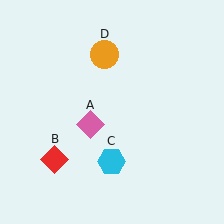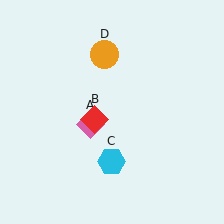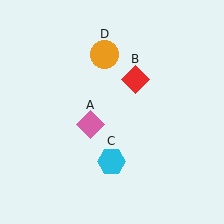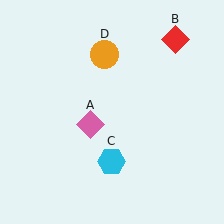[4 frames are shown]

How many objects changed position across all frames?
1 object changed position: red diamond (object B).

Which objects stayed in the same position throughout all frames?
Pink diamond (object A) and cyan hexagon (object C) and orange circle (object D) remained stationary.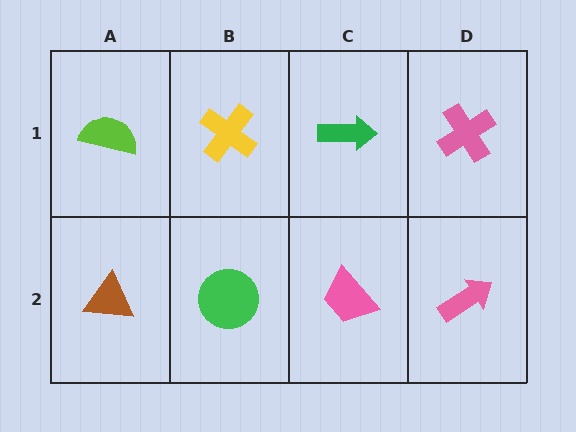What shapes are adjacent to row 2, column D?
A pink cross (row 1, column D), a pink trapezoid (row 2, column C).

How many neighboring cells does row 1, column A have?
2.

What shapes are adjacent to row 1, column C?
A pink trapezoid (row 2, column C), a yellow cross (row 1, column B), a pink cross (row 1, column D).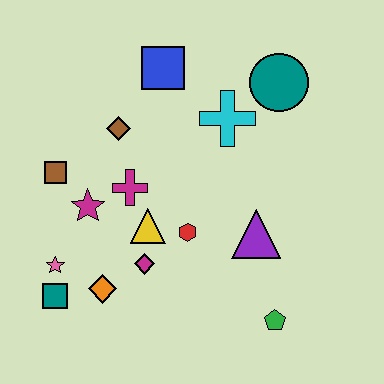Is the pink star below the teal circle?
Yes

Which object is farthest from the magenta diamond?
The teal circle is farthest from the magenta diamond.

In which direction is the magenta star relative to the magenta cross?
The magenta star is to the left of the magenta cross.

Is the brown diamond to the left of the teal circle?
Yes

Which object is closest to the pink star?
The teal square is closest to the pink star.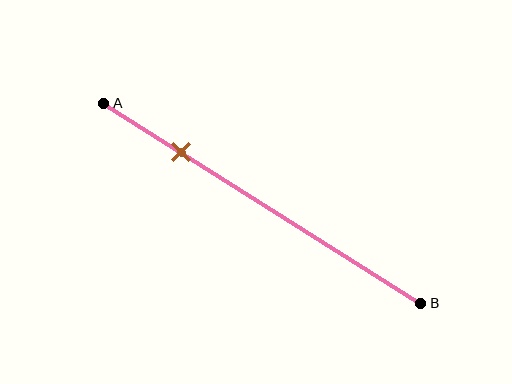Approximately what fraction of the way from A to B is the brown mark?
The brown mark is approximately 25% of the way from A to B.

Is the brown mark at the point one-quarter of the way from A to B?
Yes, the mark is approximately at the one-quarter point.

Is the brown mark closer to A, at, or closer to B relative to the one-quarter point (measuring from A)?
The brown mark is approximately at the one-quarter point of segment AB.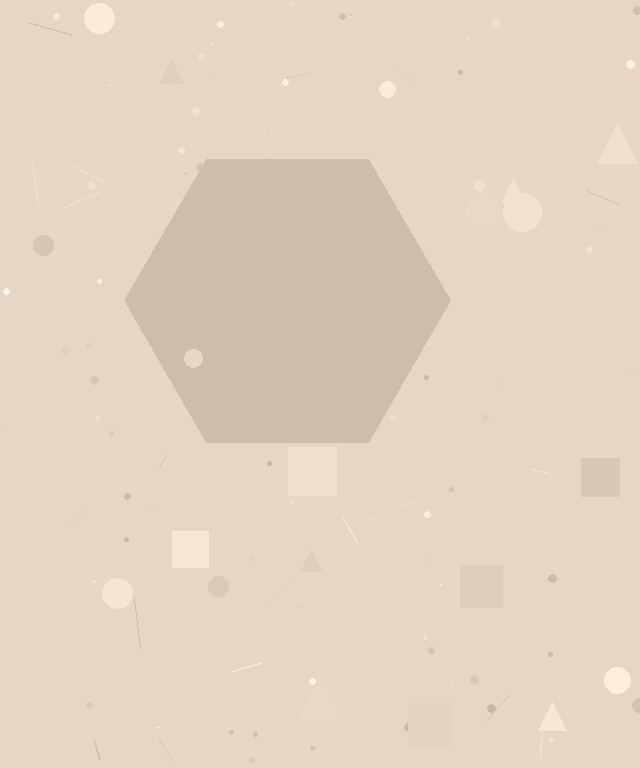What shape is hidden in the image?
A hexagon is hidden in the image.